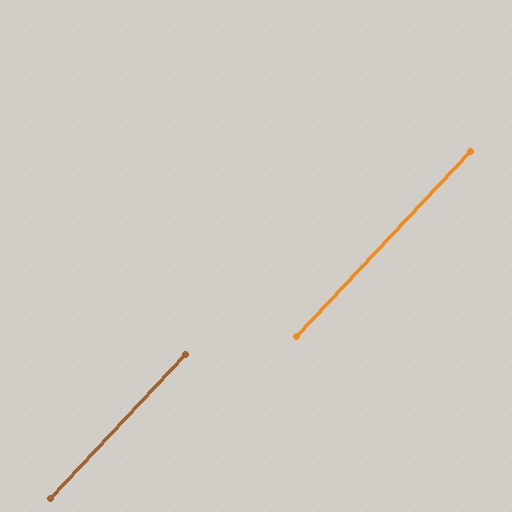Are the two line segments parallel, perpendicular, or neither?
Parallel — their directions differ by only 0.2°.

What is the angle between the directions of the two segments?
Approximately 0 degrees.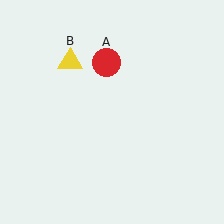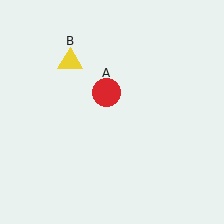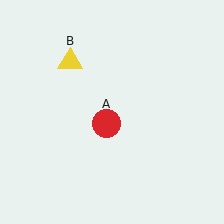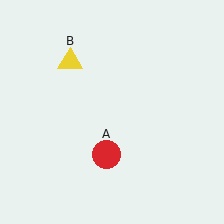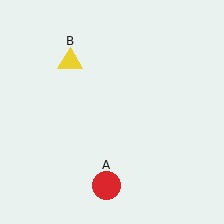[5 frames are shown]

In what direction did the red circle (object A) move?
The red circle (object A) moved down.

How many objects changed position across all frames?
1 object changed position: red circle (object A).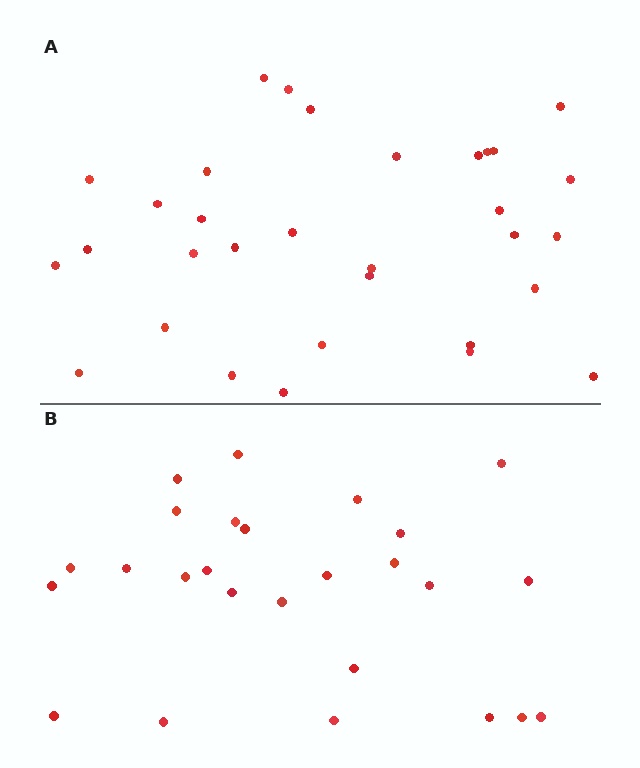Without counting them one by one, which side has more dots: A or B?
Region A (the top region) has more dots.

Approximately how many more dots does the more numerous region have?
Region A has about 6 more dots than region B.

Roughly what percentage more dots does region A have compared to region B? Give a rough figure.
About 25% more.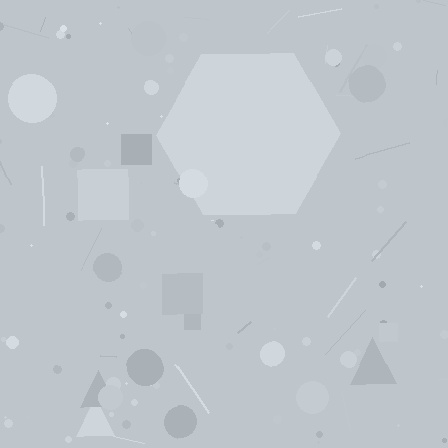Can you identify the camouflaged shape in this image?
The camouflaged shape is a hexagon.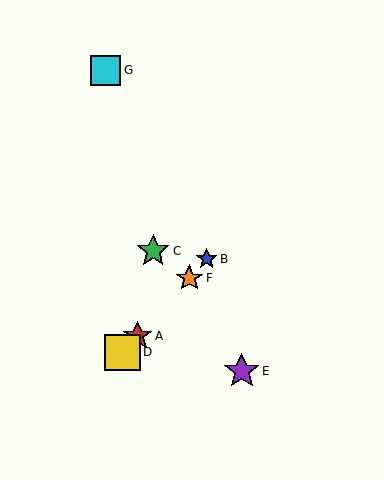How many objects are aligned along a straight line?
4 objects (A, B, D, F) are aligned along a straight line.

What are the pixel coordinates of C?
Object C is at (153, 251).